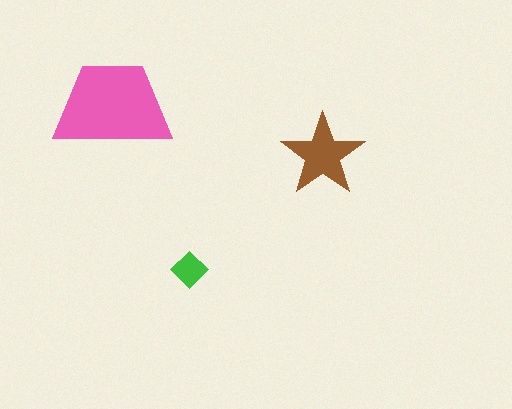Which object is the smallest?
The green diamond.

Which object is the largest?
The pink trapezoid.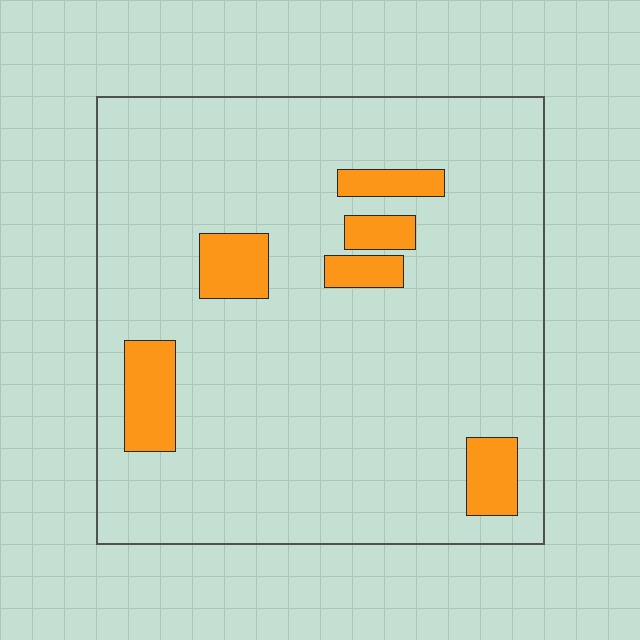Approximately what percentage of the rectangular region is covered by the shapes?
Approximately 10%.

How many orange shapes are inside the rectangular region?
6.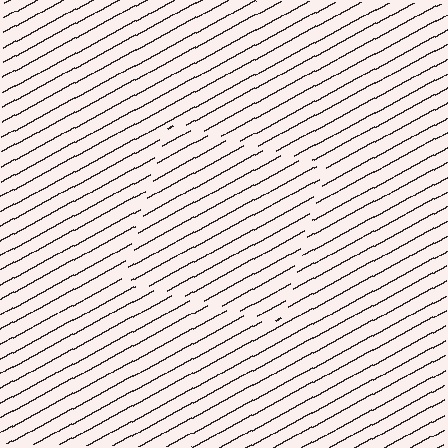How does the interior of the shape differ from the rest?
The interior of the shape contains the same grating, shifted by half a period — the contour is defined by the phase discontinuity where line-ends from the inner and outer gratings abut.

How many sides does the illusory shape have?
4 sides — the line-ends trace a square.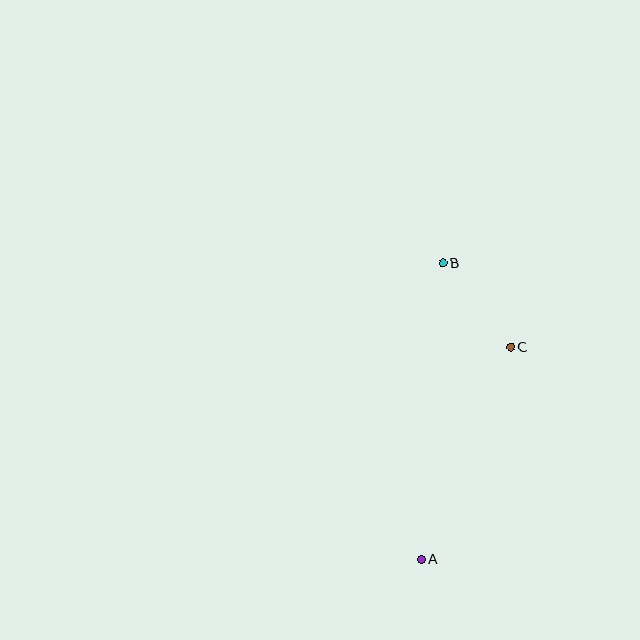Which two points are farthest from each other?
Points A and B are farthest from each other.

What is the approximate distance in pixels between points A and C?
The distance between A and C is approximately 230 pixels.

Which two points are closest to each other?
Points B and C are closest to each other.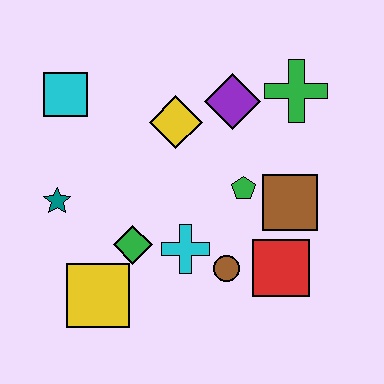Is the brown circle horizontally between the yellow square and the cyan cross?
No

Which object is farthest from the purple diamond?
The yellow square is farthest from the purple diamond.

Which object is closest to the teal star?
The green diamond is closest to the teal star.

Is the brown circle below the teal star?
Yes